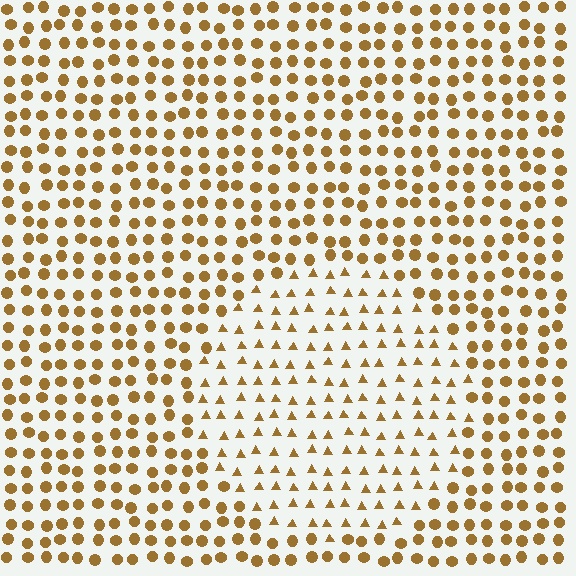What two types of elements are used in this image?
The image uses triangles inside the circle region and circles outside it.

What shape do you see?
I see a circle.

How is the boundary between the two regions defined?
The boundary is defined by a change in element shape: triangles inside vs. circles outside. All elements share the same color and spacing.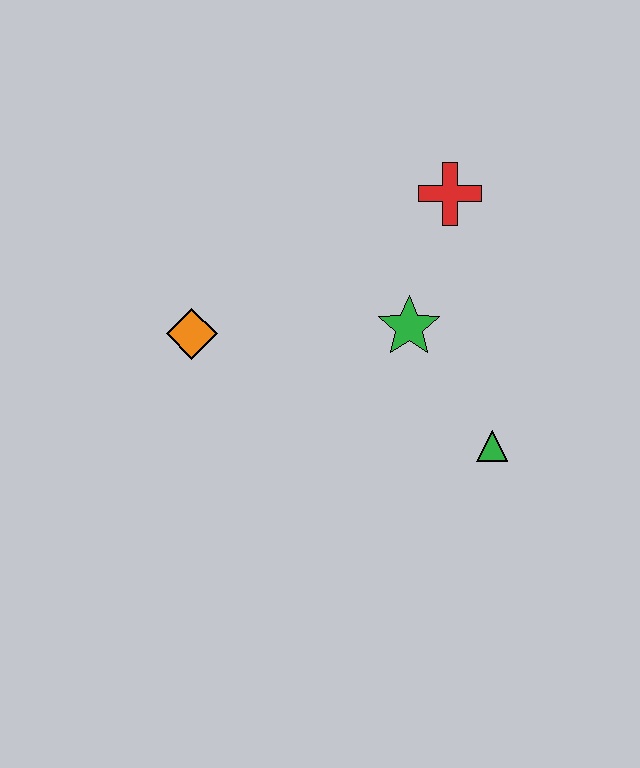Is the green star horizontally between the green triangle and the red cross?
No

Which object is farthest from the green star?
The orange diamond is farthest from the green star.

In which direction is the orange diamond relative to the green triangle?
The orange diamond is to the left of the green triangle.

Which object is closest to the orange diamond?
The green star is closest to the orange diamond.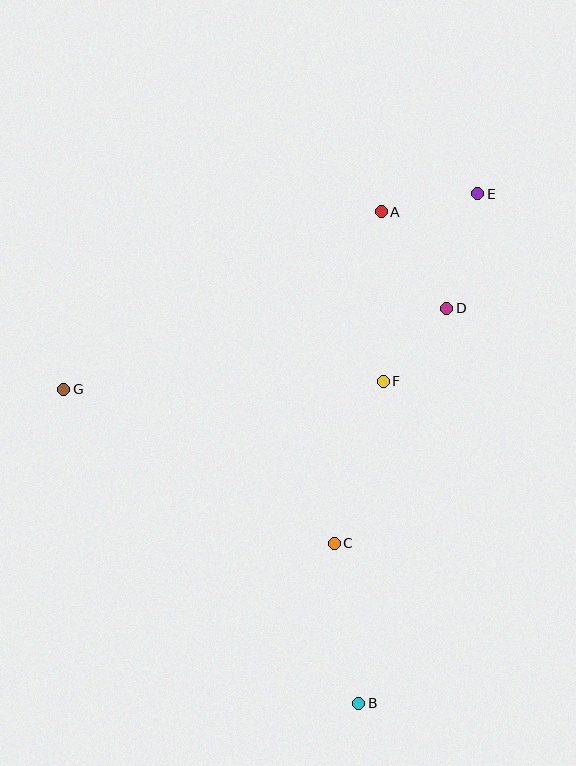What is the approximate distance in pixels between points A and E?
The distance between A and E is approximately 98 pixels.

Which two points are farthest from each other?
Points B and E are farthest from each other.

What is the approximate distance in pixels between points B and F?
The distance between B and F is approximately 323 pixels.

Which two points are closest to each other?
Points D and F are closest to each other.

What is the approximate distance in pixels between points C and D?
The distance between C and D is approximately 260 pixels.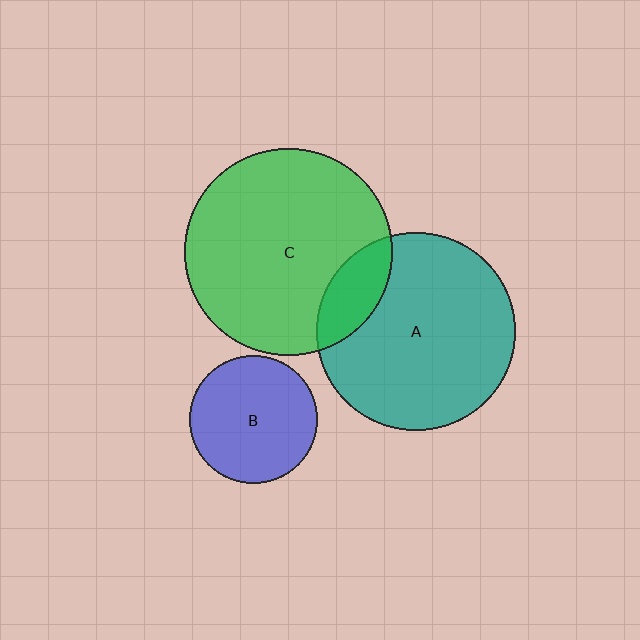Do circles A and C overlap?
Yes.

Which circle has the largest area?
Circle C (green).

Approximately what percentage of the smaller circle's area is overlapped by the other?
Approximately 15%.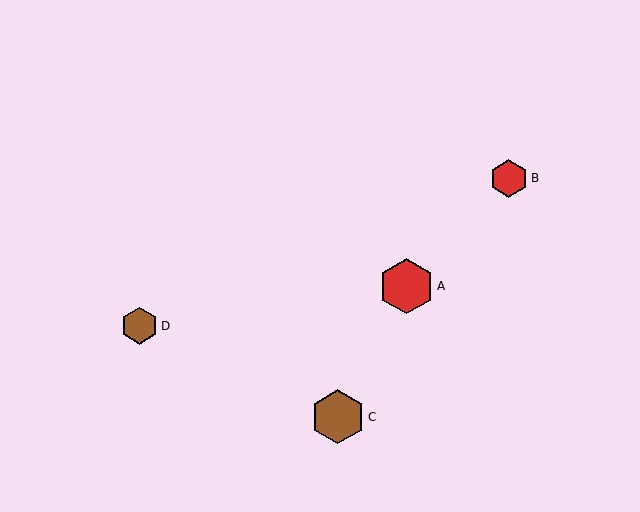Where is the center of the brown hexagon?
The center of the brown hexagon is at (338, 417).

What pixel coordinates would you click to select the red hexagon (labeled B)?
Click at (509, 178) to select the red hexagon B.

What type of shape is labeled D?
Shape D is a brown hexagon.